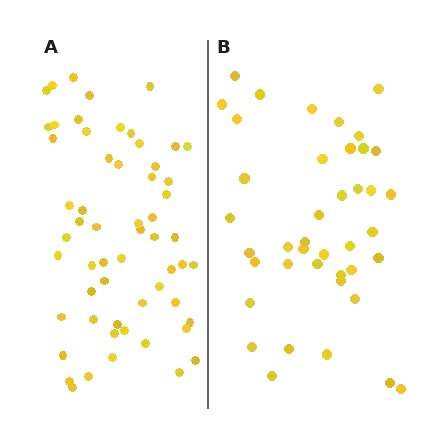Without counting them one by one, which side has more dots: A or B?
Region A (the left region) has more dots.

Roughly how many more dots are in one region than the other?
Region A has approximately 15 more dots than region B.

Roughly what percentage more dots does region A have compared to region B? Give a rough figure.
About 40% more.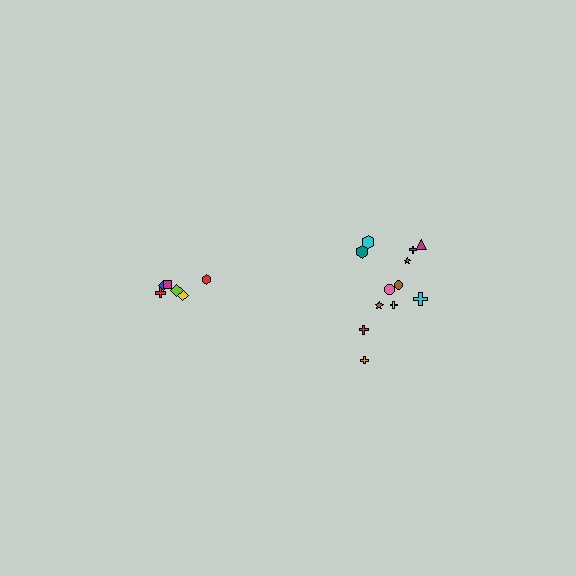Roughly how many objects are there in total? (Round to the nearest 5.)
Roughly 20 objects in total.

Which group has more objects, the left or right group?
The right group.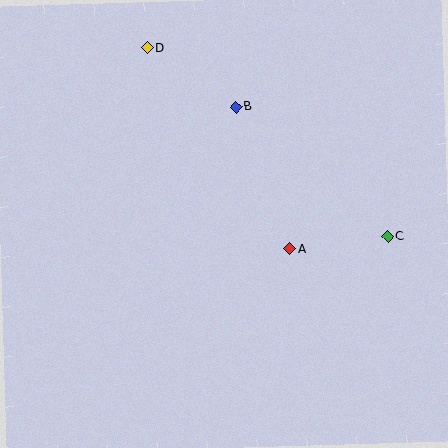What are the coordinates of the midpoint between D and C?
The midpoint between D and C is at (268, 142).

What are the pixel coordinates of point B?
Point B is at (236, 107).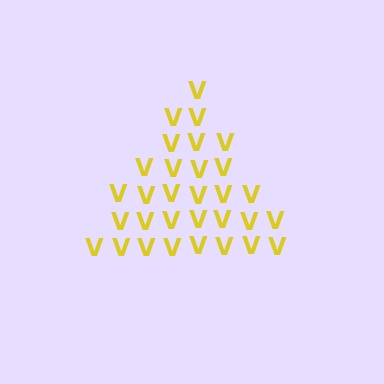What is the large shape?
The large shape is a triangle.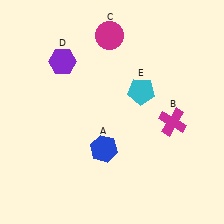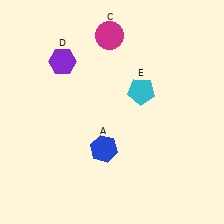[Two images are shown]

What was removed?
The magenta cross (B) was removed in Image 2.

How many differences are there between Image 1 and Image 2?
There is 1 difference between the two images.